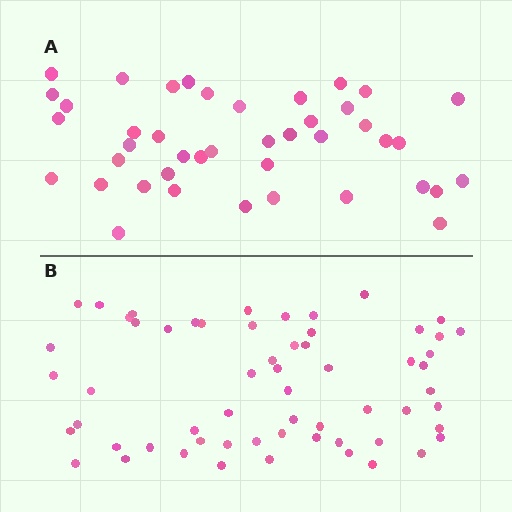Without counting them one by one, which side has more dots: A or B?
Region B (the bottom region) has more dots.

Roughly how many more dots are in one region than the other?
Region B has approximately 20 more dots than region A.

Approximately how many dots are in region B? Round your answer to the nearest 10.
About 60 dots.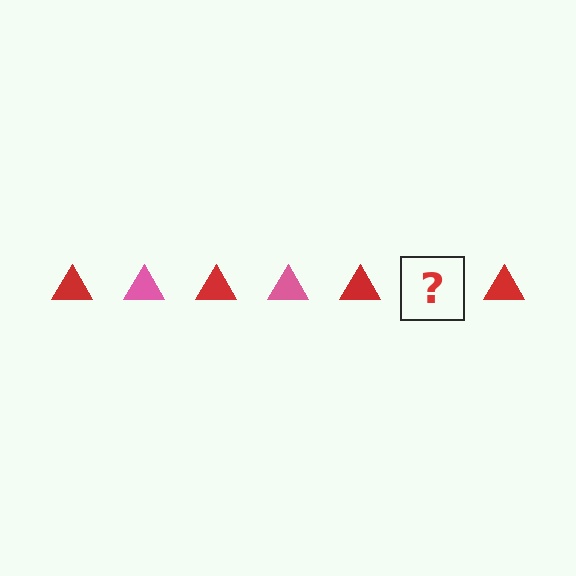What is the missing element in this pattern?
The missing element is a pink triangle.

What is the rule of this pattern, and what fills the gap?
The rule is that the pattern cycles through red, pink triangles. The gap should be filled with a pink triangle.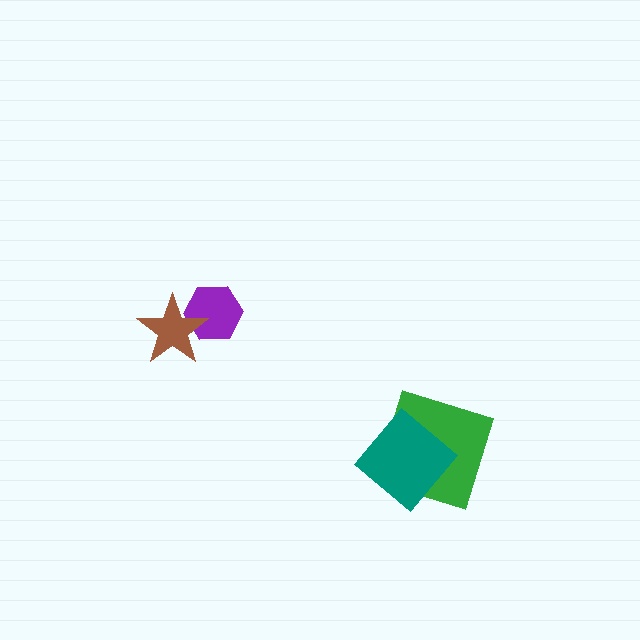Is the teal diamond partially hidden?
No, no other shape covers it.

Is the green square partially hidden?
Yes, it is partially covered by another shape.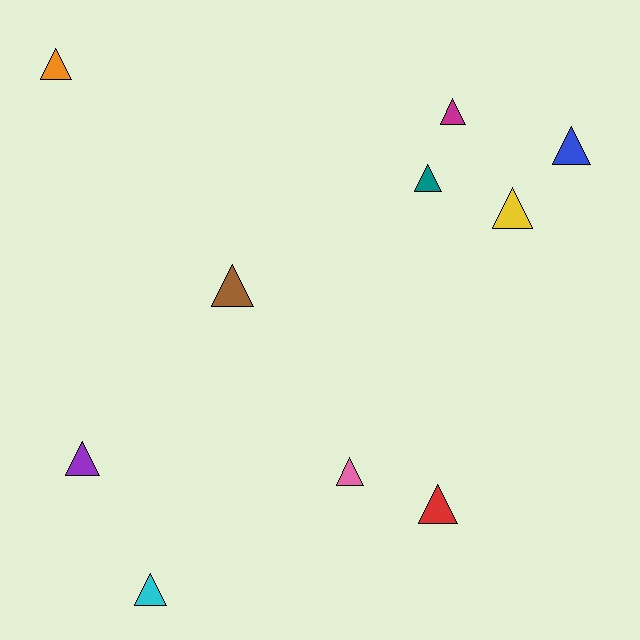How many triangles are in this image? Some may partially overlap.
There are 10 triangles.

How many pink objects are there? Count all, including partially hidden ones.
There is 1 pink object.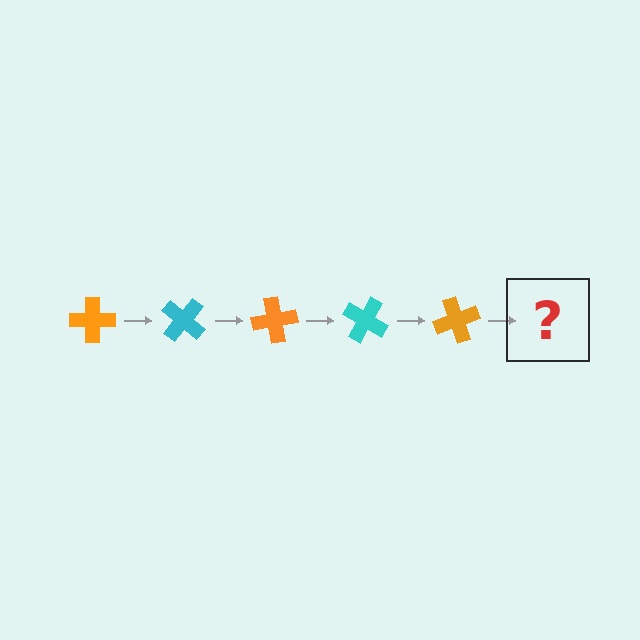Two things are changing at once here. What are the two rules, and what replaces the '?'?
The two rules are that it rotates 40 degrees each step and the color cycles through orange and cyan. The '?' should be a cyan cross, rotated 200 degrees from the start.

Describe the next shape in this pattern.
It should be a cyan cross, rotated 200 degrees from the start.